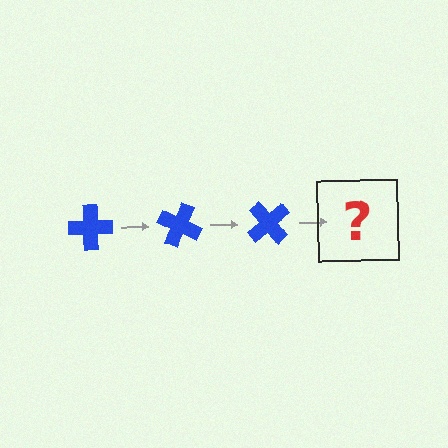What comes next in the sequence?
The next element should be a blue cross rotated 75 degrees.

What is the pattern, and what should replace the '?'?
The pattern is that the cross rotates 25 degrees each step. The '?' should be a blue cross rotated 75 degrees.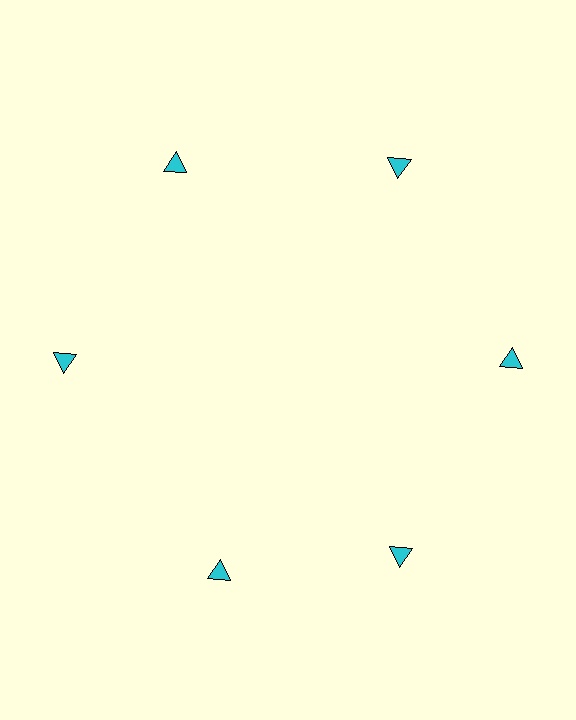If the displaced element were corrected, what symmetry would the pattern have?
It would have 6-fold rotational symmetry — the pattern would map onto itself every 60 degrees.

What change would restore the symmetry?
The symmetry would be restored by rotating it back into even spacing with its neighbors so that all 6 triangles sit at equal angles and equal distance from the center.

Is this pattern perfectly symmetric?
No. The 6 cyan triangles are arranged in a ring, but one element near the 7 o'clock position is rotated out of alignment along the ring, breaking the 6-fold rotational symmetry.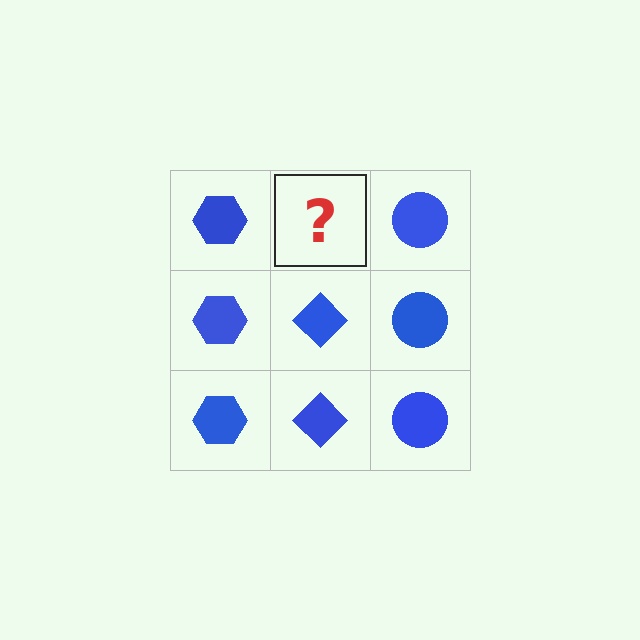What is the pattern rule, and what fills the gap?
The rule is that each column has a consistent shape. The gap should be filled with a blue diamond.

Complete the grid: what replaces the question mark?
The question mark should be replaced with a blue diamond.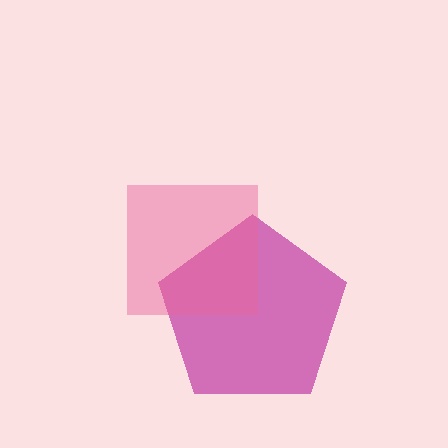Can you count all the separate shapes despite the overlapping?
Yes, there are 2 separate shapes.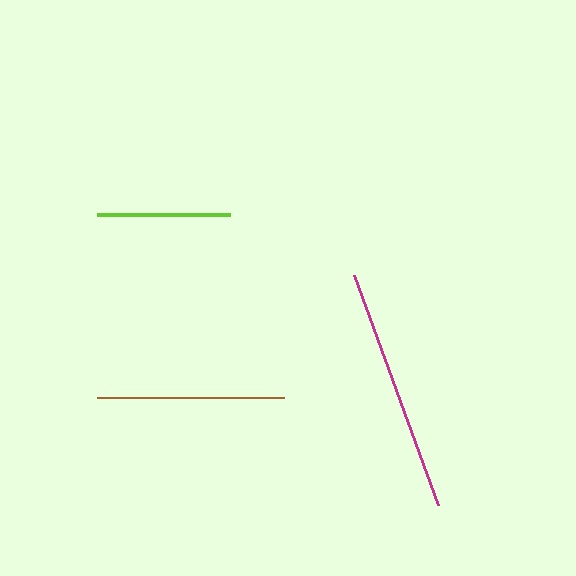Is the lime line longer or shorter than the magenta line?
The magenta line is longer than the lime line.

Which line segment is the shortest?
The lime line is the shortest at approximately 133 pixels.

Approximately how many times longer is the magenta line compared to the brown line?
The magenta line is approximately 1.3 times the length of the brown line.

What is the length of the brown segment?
The brown segment is approximately 186 pixels long.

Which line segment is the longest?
The magenta line is the longest at approximately 244 pixels.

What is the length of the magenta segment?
The magenta segment is approximately 244 pixels long.